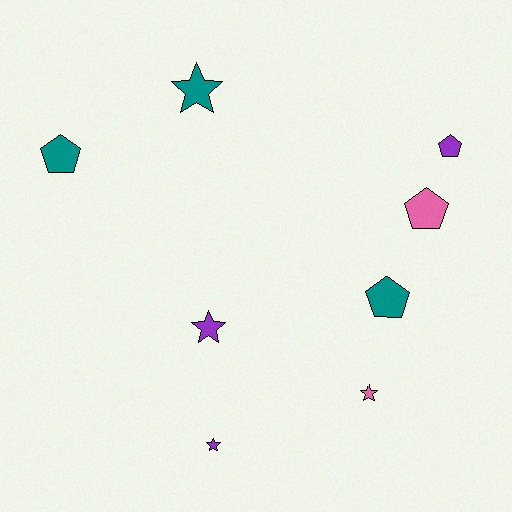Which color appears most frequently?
Purple, with 3 objects.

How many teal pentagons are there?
There are 2 teal pentagons.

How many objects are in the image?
There are 8 objects.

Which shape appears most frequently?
Star, with 4 objects.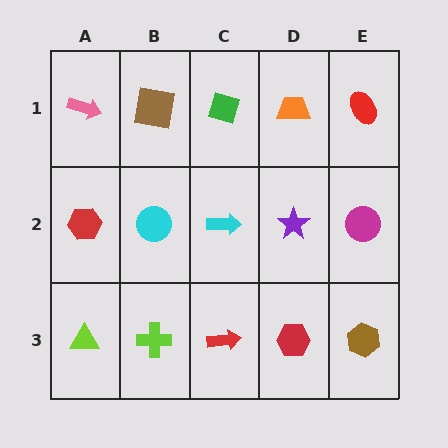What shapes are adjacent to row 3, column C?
A cyan arrow (row 2, column C), a lime cross (row 3, column B), a red hexagon (row 3, column D).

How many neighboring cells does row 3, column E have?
2.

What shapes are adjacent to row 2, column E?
A red ellipse (row 1, column E), a brown hexagon (row 3, column E), a purple star (row 2, column D).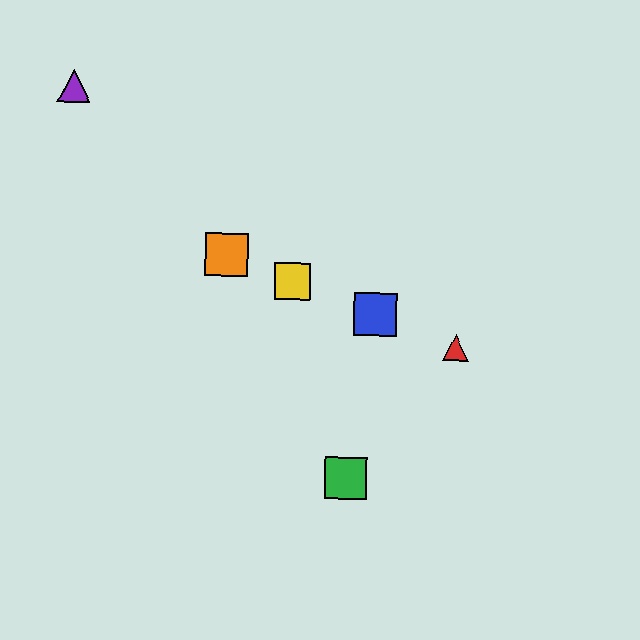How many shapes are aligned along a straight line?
4 shapes (the red triangle, the blue square, the yellow square, the orange square) are aligned along a straight line.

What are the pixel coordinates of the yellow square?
The yellow square is at (292, 281).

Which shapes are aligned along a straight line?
The red triangle, the blue square, the yellow square, the orange square are aligned along a straight line.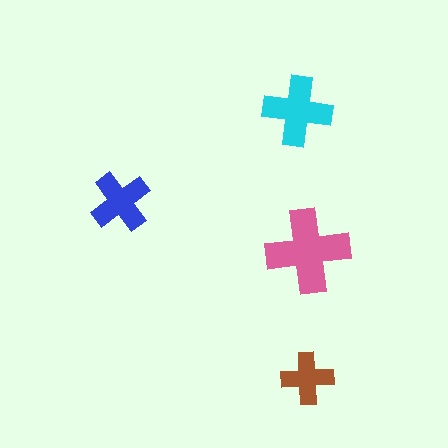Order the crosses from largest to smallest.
the pink one, the cyan one, the blue one, the brown one.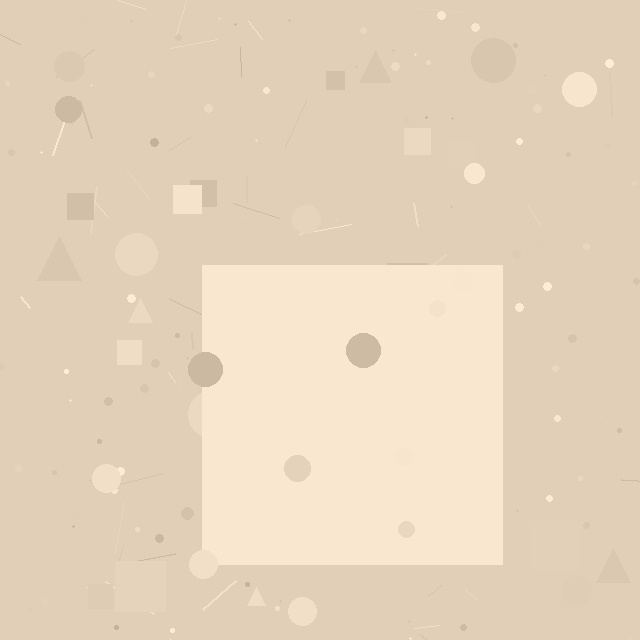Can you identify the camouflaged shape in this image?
The camouflaged shape is a square.